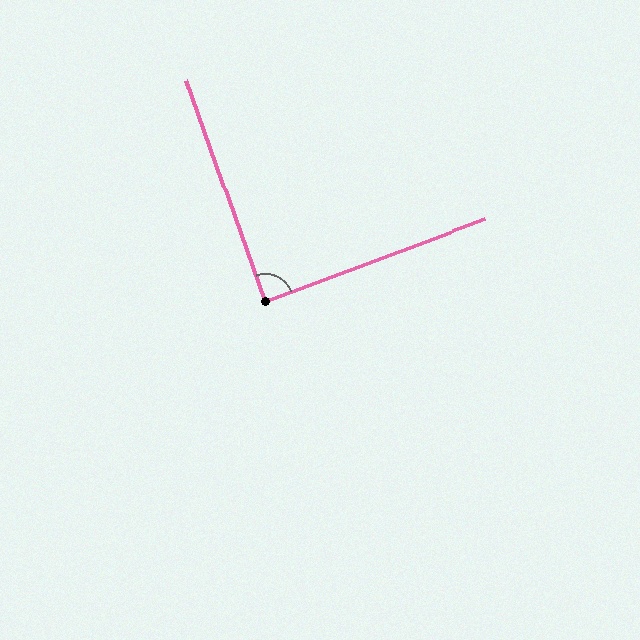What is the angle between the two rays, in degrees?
Approximately 89 degrees.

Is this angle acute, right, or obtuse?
It is approximately a right angle.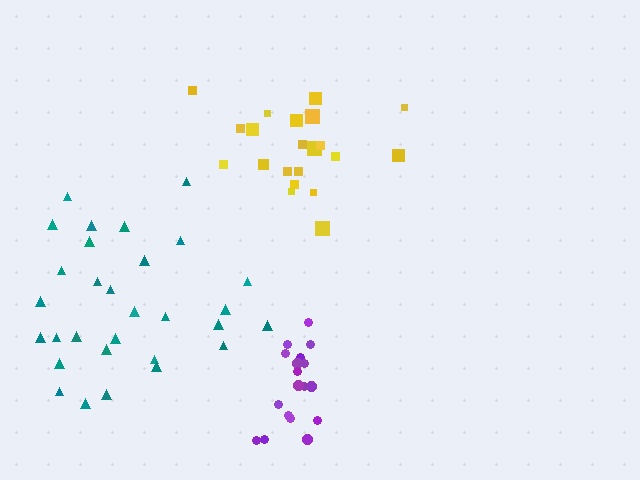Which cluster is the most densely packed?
Purple.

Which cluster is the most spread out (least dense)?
Teal.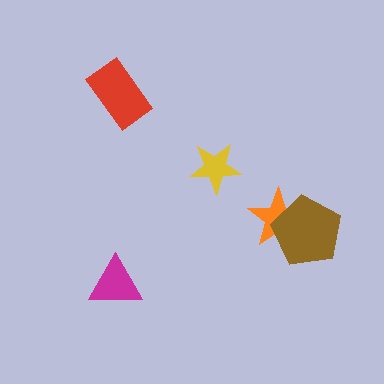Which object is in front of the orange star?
The brown pentagon is in front of the orange star.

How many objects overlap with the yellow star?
0 objects overlap with the yellow star.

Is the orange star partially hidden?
Yes, it is partially covered by another shape.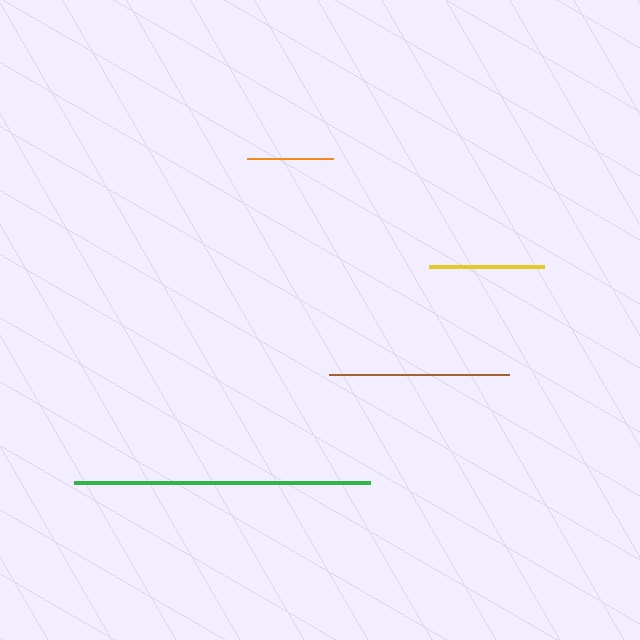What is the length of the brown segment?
The brown segment is approximately 180 pixels long.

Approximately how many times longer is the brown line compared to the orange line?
The brown line is approximately 2.1 times the length of the orange line.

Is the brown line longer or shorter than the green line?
The green line is longer than the brown line.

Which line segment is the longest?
The green line is the longest at approximately 296 pixels.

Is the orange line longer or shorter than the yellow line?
The yellow line is longer than the orange line.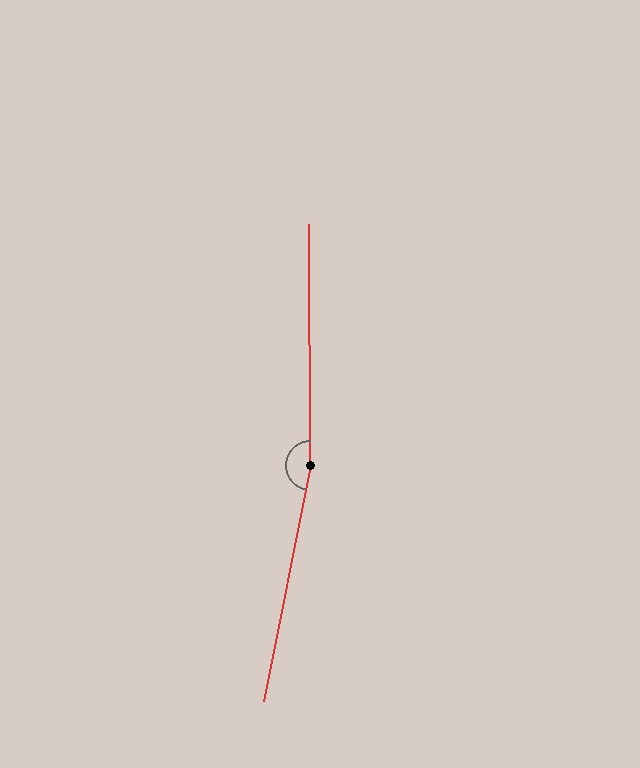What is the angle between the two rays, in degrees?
Approximately 168 degrees.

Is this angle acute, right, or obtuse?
It is obtuse.